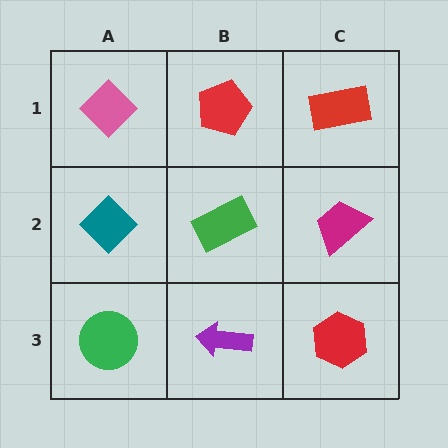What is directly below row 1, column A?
A teal diamond.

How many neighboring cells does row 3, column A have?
2.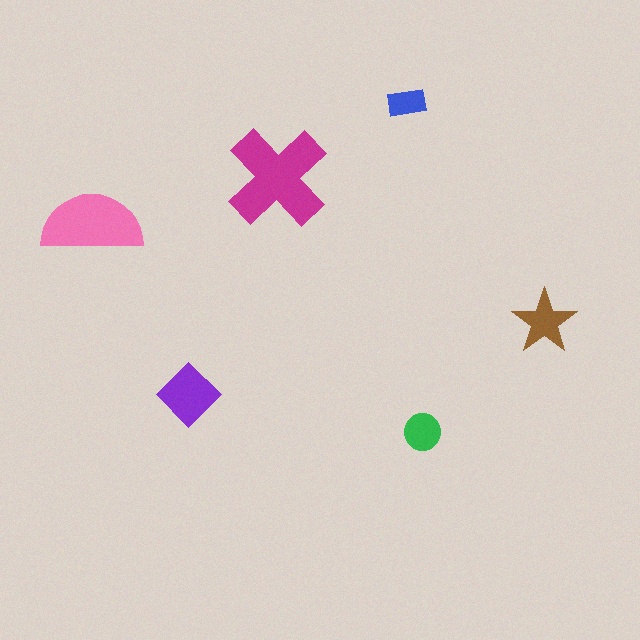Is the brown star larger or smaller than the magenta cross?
Smaller.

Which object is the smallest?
The blue rectangle.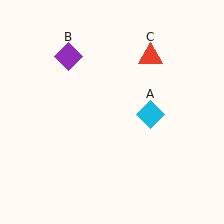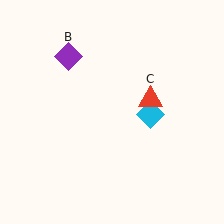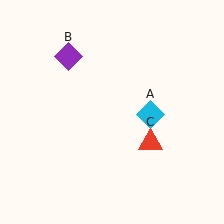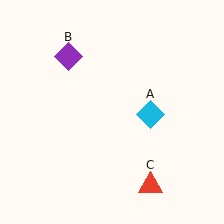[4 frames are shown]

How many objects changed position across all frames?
1 object changed position: red triangle (object C).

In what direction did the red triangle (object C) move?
The red triangle (object C) moved down.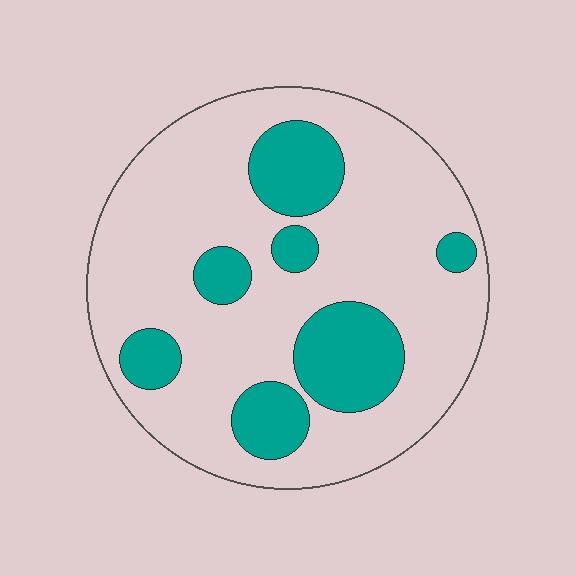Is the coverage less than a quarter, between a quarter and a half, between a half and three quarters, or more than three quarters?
Less than a quarter.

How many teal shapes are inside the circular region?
7.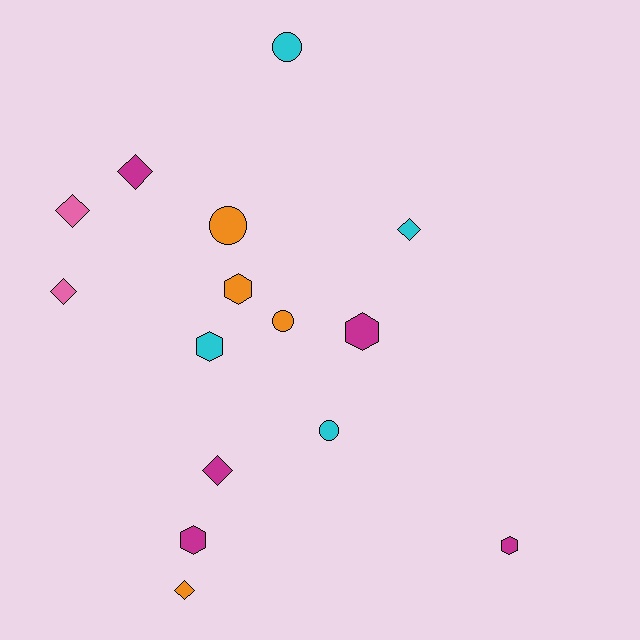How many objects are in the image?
There are 15 objects.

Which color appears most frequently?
Magenta, with 5 objects.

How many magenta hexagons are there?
There are 3 magenta hexagons.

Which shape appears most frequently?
Diamond, with 6 objects.